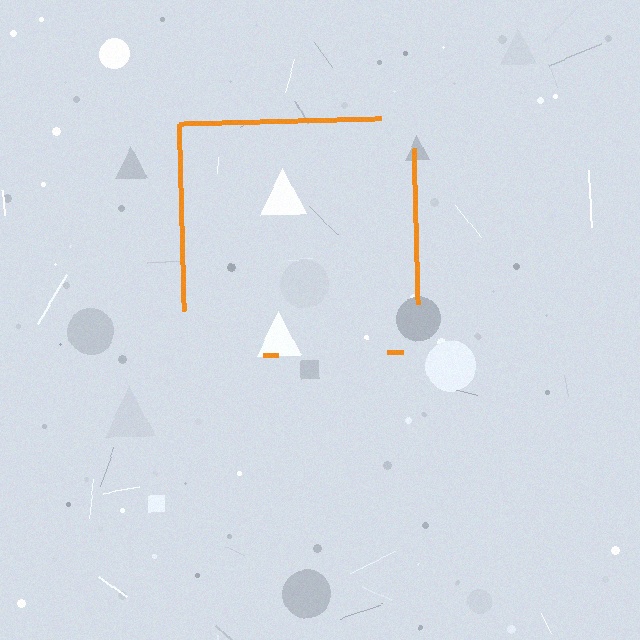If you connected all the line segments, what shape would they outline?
They would outline a square.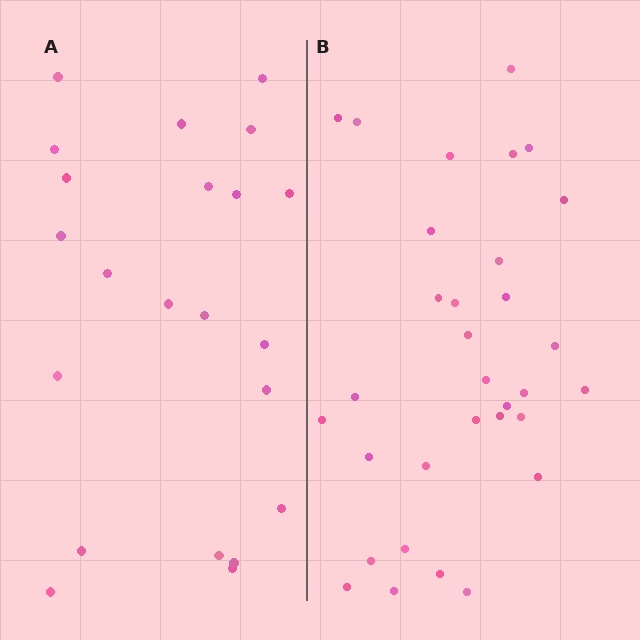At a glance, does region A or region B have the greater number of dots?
Region B (the right region) has more dots.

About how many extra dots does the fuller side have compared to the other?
Region B has roughly 10 or so more dots than region A.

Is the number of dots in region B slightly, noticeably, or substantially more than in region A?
Region B has substantially more. The ratio is roughly 1.5 to 1.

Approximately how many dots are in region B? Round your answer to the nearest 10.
About 30 dots. (The exact count is 32, which rounds to 30.)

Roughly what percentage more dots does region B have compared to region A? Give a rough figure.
About 45% more.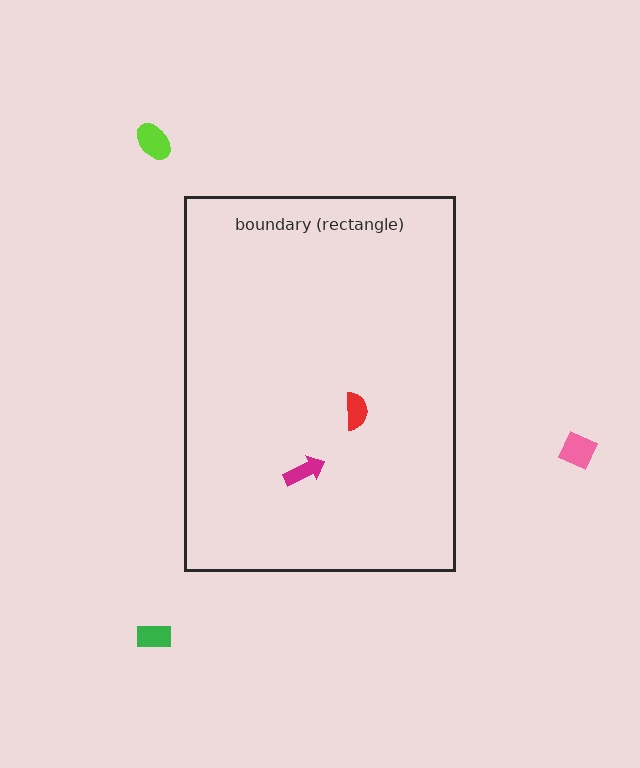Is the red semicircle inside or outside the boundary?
Inside.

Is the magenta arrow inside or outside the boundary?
Inside.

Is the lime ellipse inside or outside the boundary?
Outside.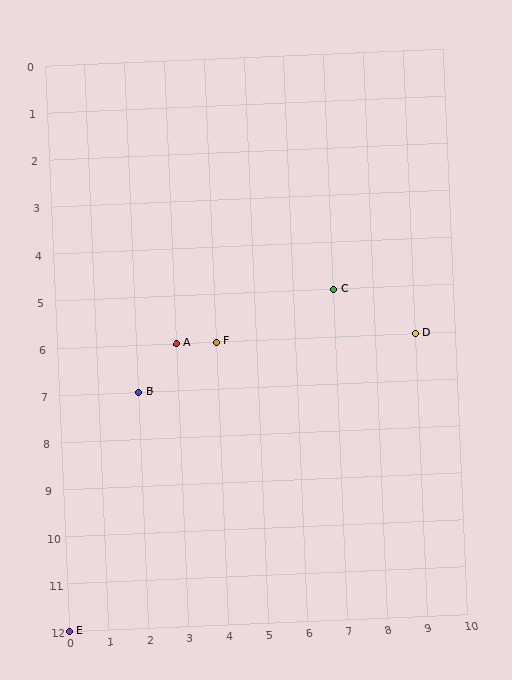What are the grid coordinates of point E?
Point E is at grid coordinates (0, 12).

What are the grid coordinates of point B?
Point B is at grid coordinates (2, 7).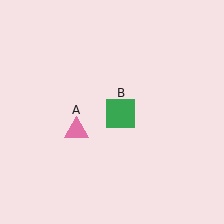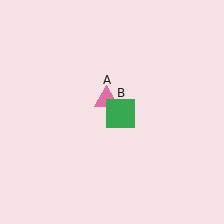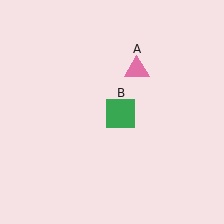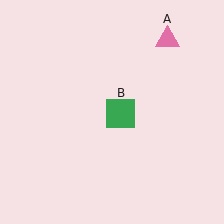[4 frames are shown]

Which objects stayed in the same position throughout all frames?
Green square (object B) remained stationary.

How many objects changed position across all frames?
1 object changed position: pink triangle (object A).